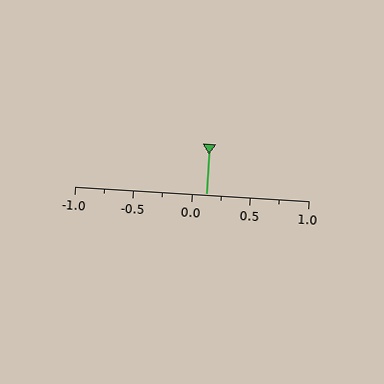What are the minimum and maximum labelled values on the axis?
The axis runs from -1.0 to 1.0.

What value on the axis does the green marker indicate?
The marker indicates approximately 0.12.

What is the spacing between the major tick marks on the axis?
The major ticks are spaced 0.5 apart.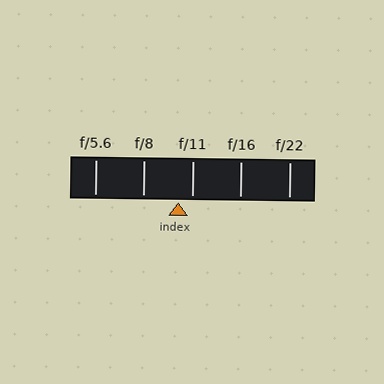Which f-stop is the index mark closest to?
The index mark is closest to f/11.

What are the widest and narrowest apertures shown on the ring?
The widest aperture shown is f/5.6 and the narrowest is f/22.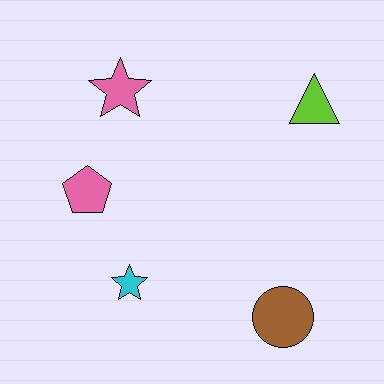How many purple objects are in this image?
There are no purple objects.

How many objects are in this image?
There are 5 objects.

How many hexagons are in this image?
There are no hexagons.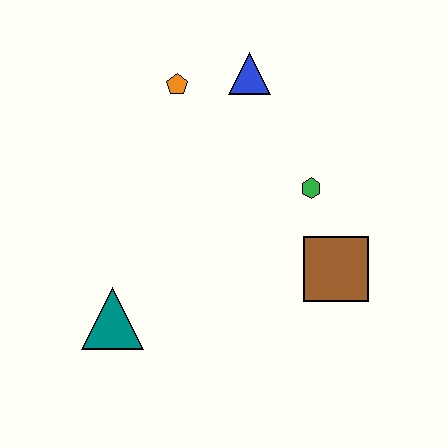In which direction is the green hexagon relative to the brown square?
The green hexagon is above the brown square.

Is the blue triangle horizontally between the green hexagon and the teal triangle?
Yes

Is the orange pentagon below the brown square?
No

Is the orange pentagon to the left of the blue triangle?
Yes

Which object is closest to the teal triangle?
The brown square is closest to the teal triangle.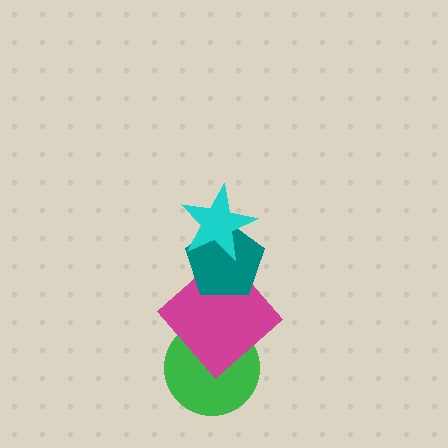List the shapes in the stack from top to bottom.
From top to bottom: the cyan star, the teal pentagon, the magenta diamond, the green circle.